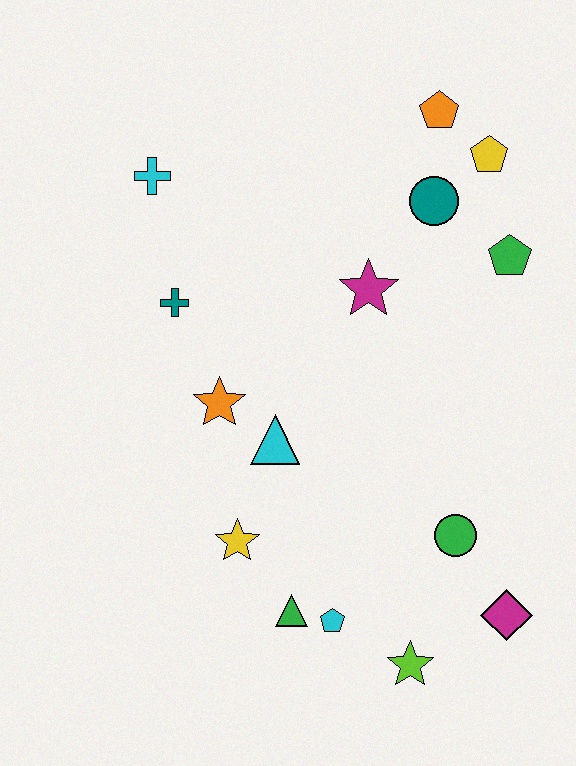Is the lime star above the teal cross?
No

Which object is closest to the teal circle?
The yellow pentagon is closest to the teal circle.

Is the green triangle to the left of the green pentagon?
Yes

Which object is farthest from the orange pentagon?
The lime star is farthest from the orange pentagon.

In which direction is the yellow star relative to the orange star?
The yellow star is below the orange star.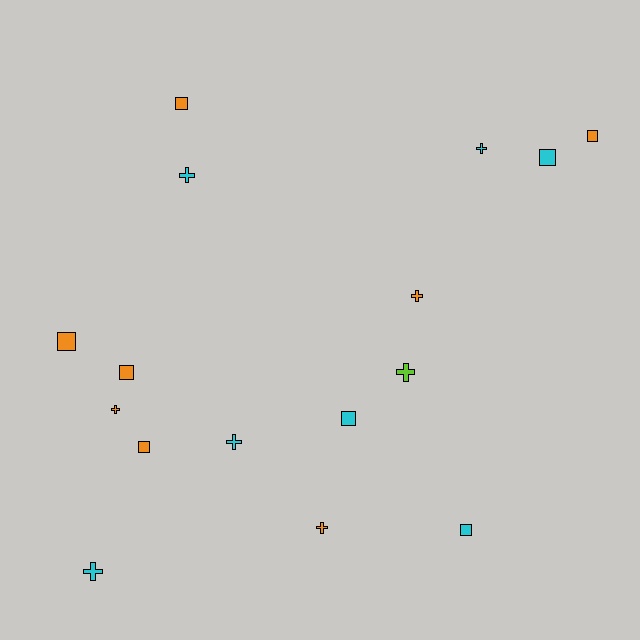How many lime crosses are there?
There is 1 lime cross.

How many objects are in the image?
There are 16 objects.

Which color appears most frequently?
Orange, with 8 objects.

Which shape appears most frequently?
Square, with 8 objects.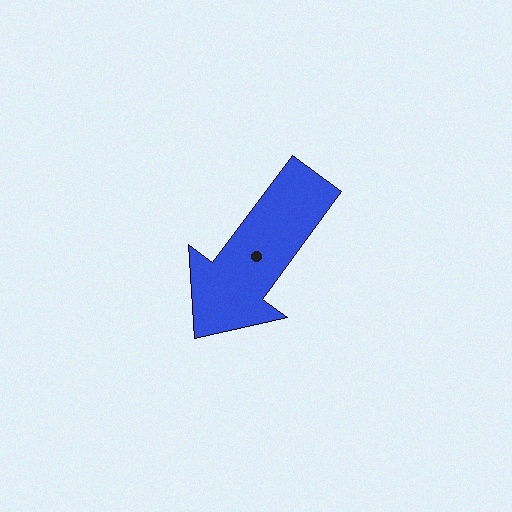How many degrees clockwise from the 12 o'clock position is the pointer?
Approximately 217 degrees.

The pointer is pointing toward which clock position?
Roughly 7 o'clock.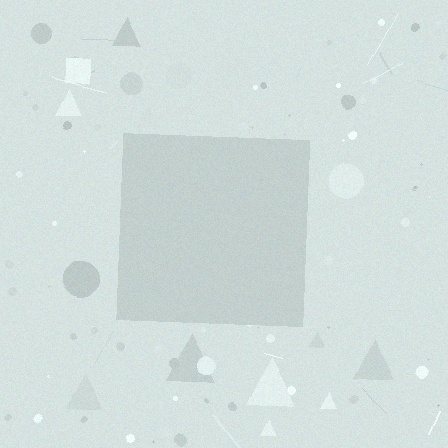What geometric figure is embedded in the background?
A square is embedded in the background.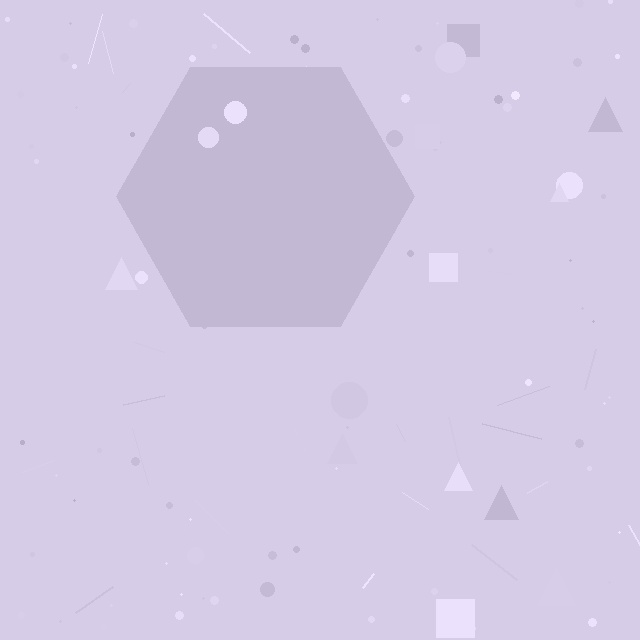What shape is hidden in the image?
A hexagon is hidden in the image.